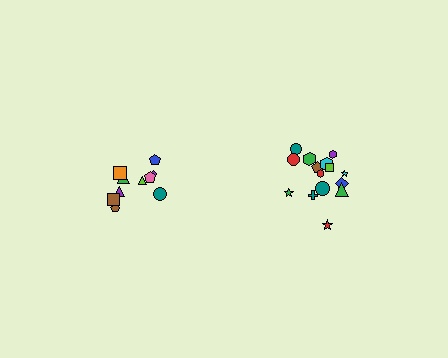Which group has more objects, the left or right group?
The right group.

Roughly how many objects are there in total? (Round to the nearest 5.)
Roughly 25 objects in total.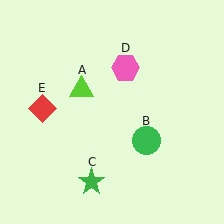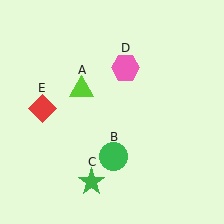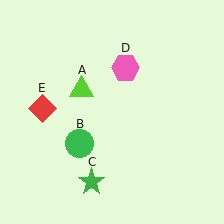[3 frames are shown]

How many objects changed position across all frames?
1 object changed position: green circle (object B).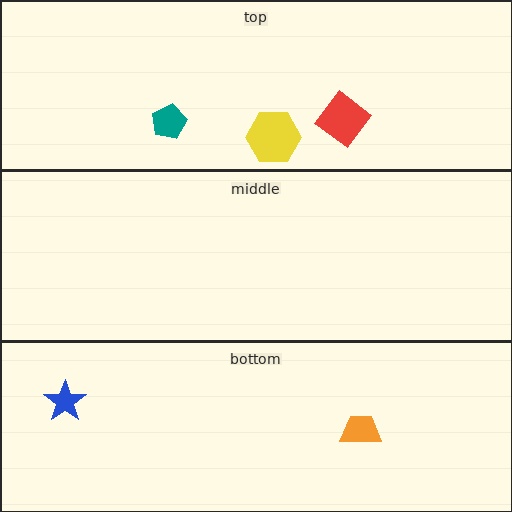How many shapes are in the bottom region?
2.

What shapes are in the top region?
The teal pentagon, the yellow hexagon, the red diamond.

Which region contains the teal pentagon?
The top region.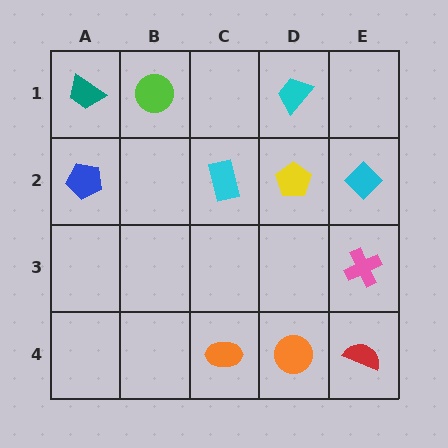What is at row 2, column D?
A yellow pentagon.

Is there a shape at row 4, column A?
No, that cell is empty.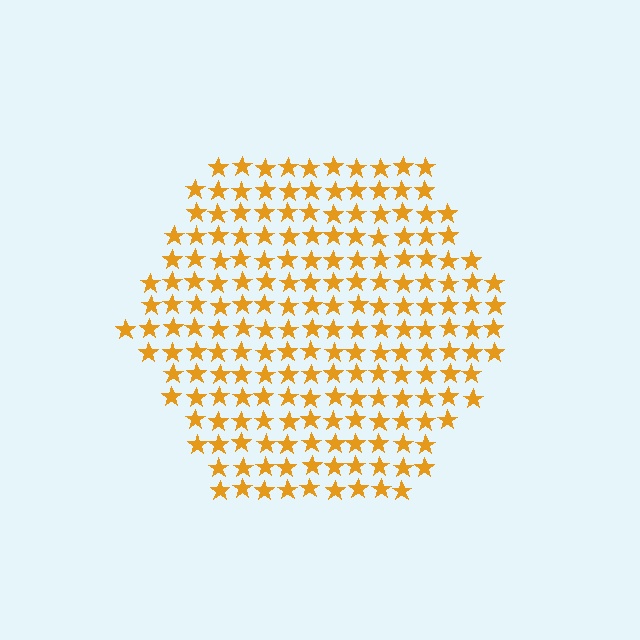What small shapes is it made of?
It is made of small stars.